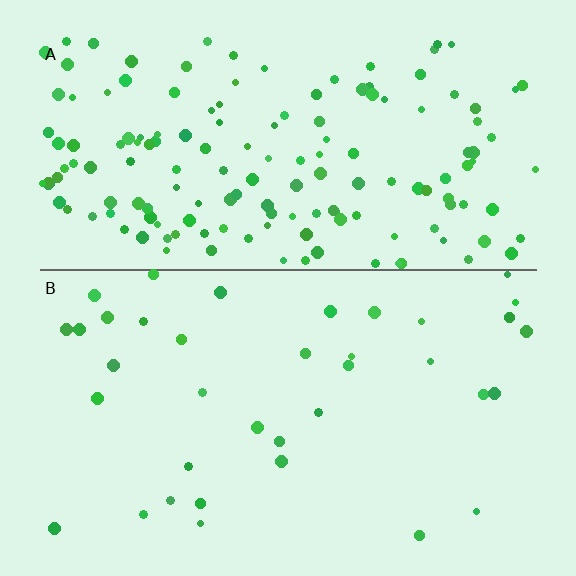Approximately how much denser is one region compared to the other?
Approximately 4.3× — region A over region B.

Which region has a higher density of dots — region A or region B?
A (the top).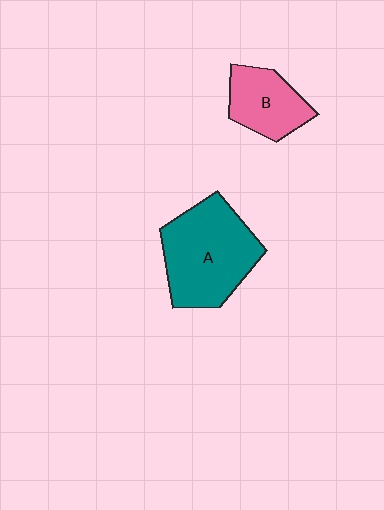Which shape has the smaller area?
Shape B (pink).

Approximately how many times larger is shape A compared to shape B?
Approximately 1.8 times.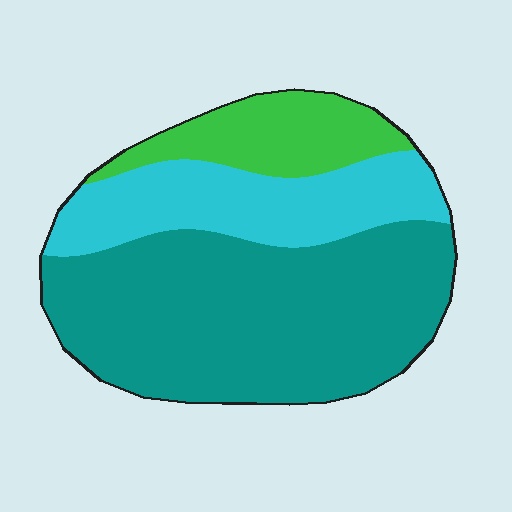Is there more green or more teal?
Teal.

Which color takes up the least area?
Green, at roughly 15%.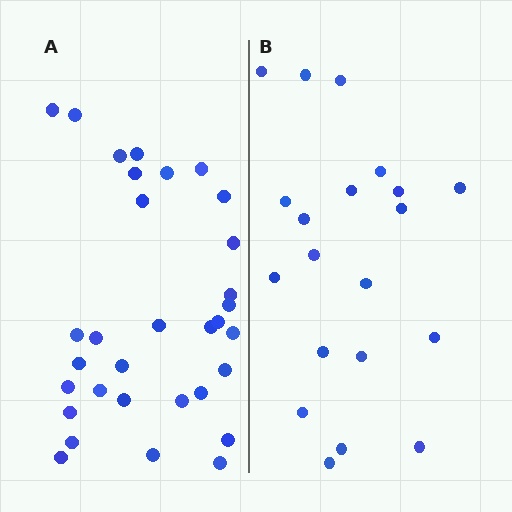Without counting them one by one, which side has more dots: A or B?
Region A (the left region) has more dots.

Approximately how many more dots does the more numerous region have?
Region A has roughly 12 or so more dots than region B.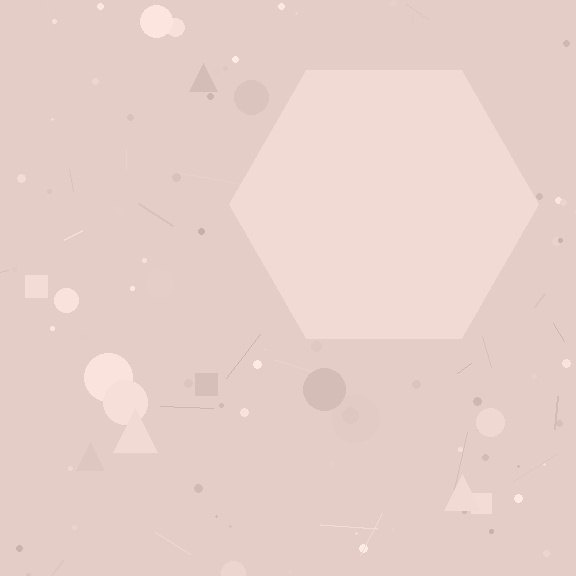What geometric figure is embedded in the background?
A hexagon is embedded in the background.